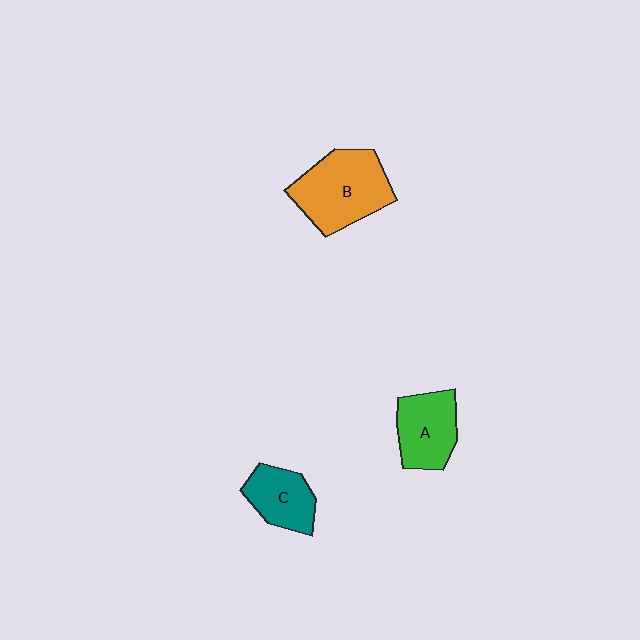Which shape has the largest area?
Shape B (orange).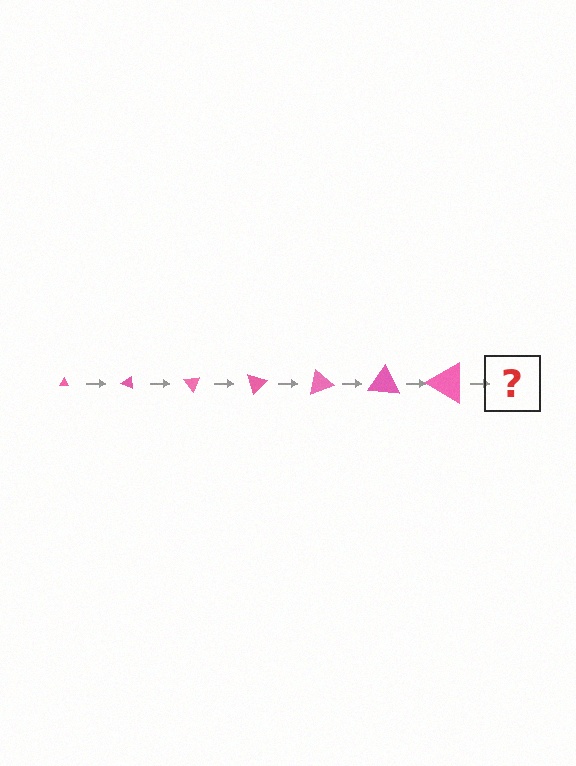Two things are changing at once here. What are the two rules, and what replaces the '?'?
The two rules are that the triangle grows larger each step and it rotates 25 degrees each step. The '?' should be a triangle, larger than the previous one and rotated 175 degrees from the start.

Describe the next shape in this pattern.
It should be a triangle, larger than the previous one and rotated 175 degrees from the start.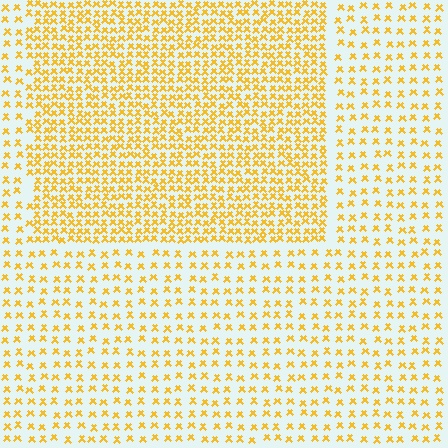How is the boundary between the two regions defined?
The boundary is defined by a change in element density (approximately 2.2x ratio). All elements are the same color, size, and shape.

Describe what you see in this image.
The image contains small yellow elements arranged at two different densities. A rectangle-shaped region is visible where the elements are more densely packed than the surrounding area.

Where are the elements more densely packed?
The elements are more densely packed inside the rectangle boundary.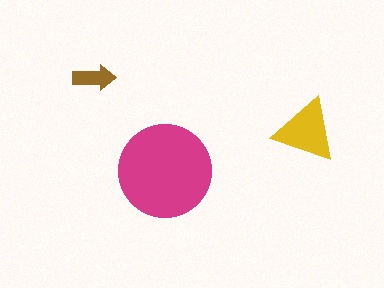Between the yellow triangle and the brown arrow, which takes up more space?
The yellow triangle.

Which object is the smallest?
The brown arrow.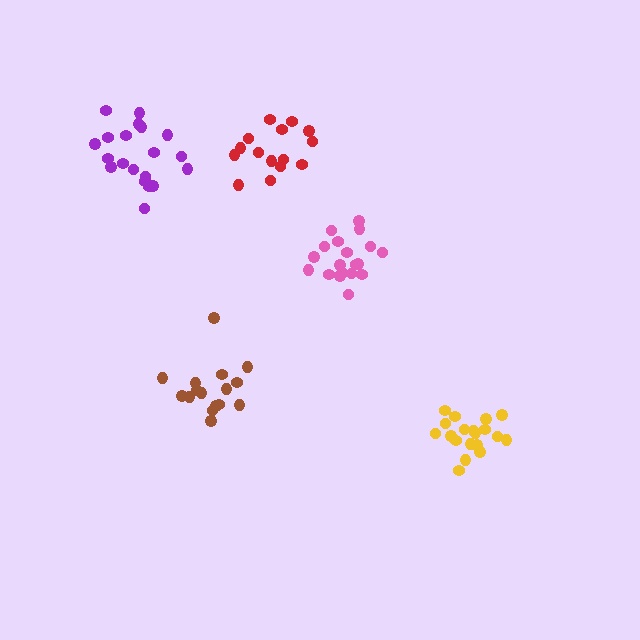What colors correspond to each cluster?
The clusters are colored: brown, purple, yellow, pink, red.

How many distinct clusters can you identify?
There are 5 distinct clusters.